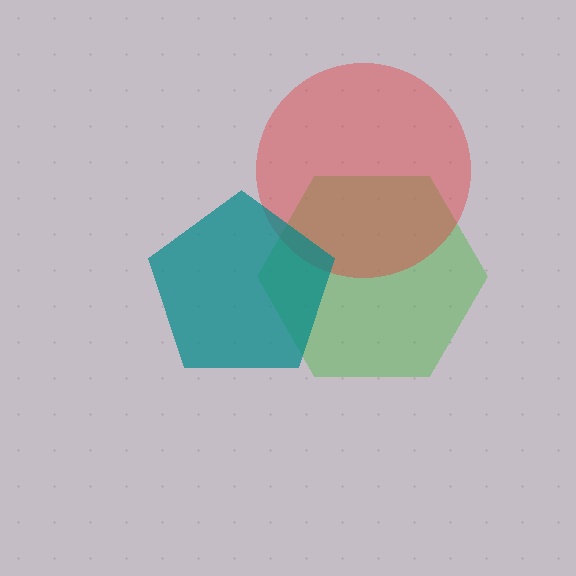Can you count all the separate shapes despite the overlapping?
Yes, there are 3 separate shapes.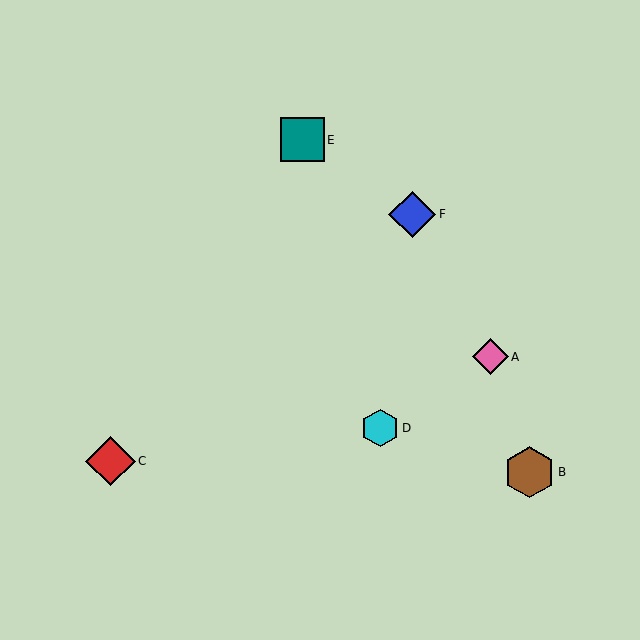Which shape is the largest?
The brown hexagon (labeled B) is the largest.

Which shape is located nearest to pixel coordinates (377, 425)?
The cyan hexagon (labeled D) at (380, 428) is nearest to that location.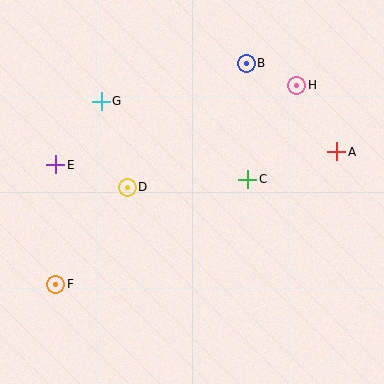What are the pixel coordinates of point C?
Point C is at (247, 179).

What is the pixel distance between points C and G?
The distance between C and G is 166 pixels.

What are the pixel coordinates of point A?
Point A is at (337, 152).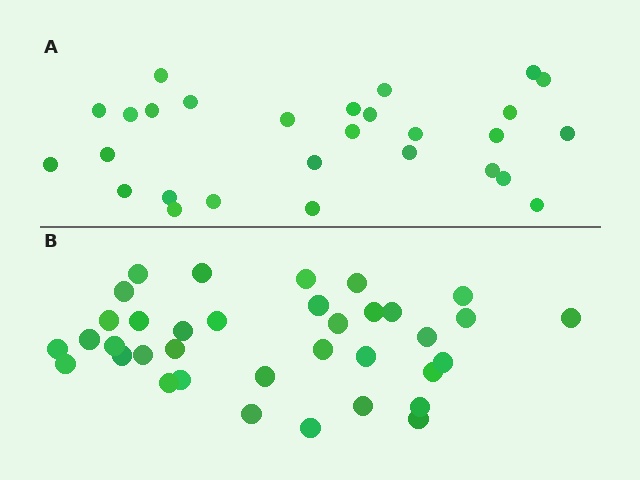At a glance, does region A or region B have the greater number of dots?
Region B (the bottom region) has more dots.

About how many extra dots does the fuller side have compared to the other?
Region B has roughly 8 or so more dots than region A.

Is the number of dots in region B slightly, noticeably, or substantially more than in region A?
Region B has noticeably more, but not dramatically so. The ratio is roughly 1.3 to 1.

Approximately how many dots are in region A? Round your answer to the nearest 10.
About 30 dots. (The exact count is 28, which rounds to 30.)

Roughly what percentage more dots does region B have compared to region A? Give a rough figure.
About 30% more.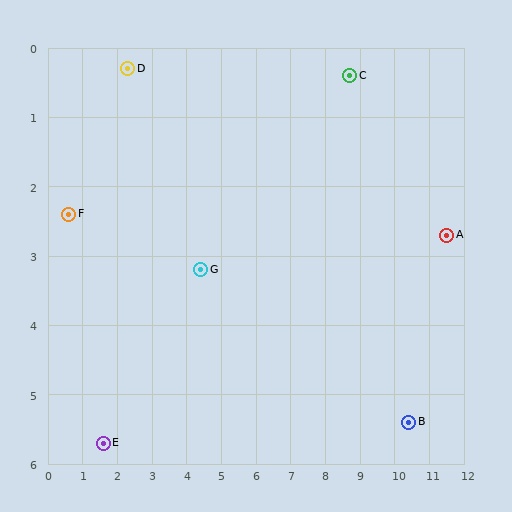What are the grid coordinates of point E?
Point E is at approximately (1.6, 5.7).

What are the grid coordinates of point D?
Point D is at approximately (2.3, 0.3).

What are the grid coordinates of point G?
Point G is at approximately (4.4, 3.2).